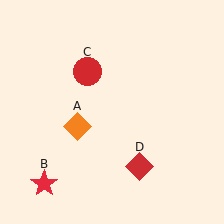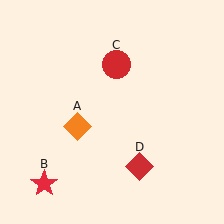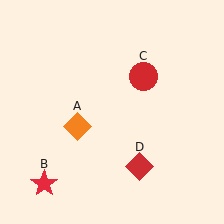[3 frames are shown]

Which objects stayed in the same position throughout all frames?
Orange diamond (object A) and red star (object B) and red diamond (object D) remained stationary.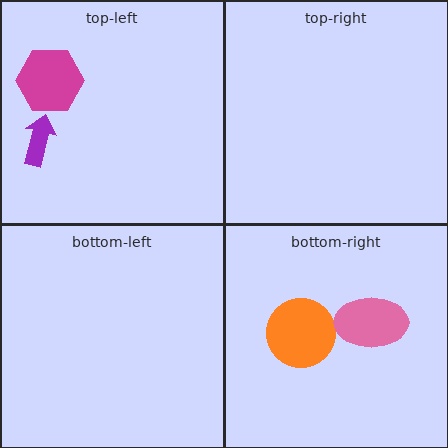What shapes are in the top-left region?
The magenta hexagon, the purple arrow.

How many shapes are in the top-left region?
2.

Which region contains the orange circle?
The bottom-right region.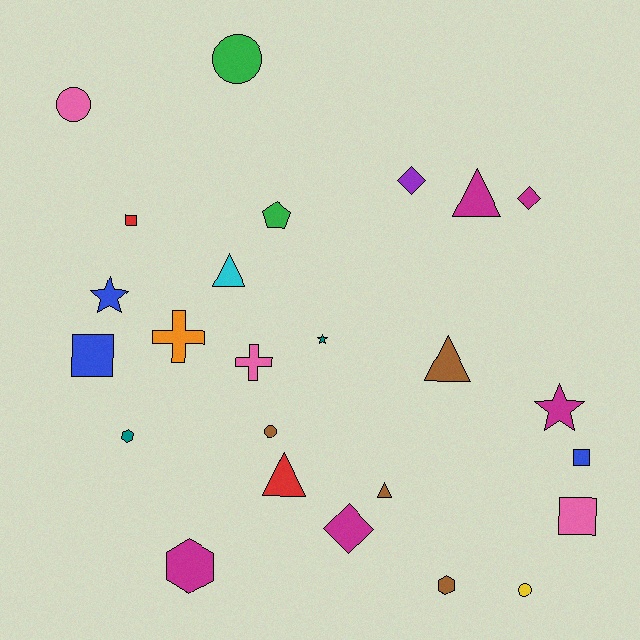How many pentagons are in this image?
There is 1 pentagon.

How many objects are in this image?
There are 25 objects.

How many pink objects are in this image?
There are 3 pink objects.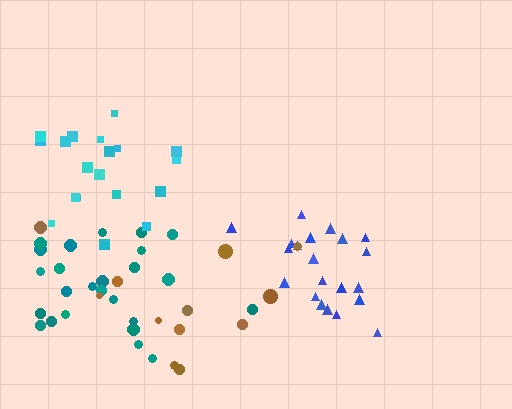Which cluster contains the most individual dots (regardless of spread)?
Teal (25).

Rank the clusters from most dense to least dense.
blue, teal, cyan, brown.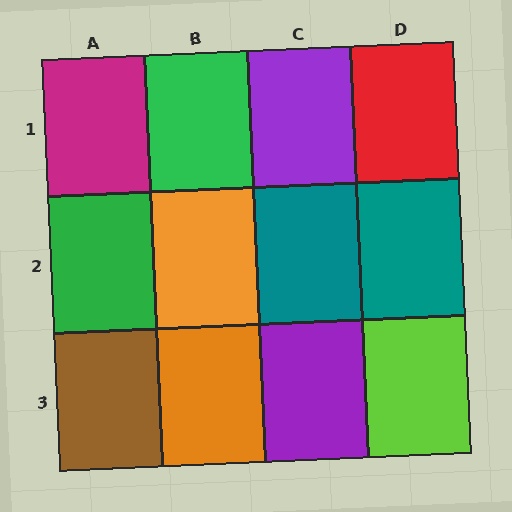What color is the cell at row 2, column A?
Green.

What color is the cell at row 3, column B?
Orange.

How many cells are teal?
2 cells are teal.